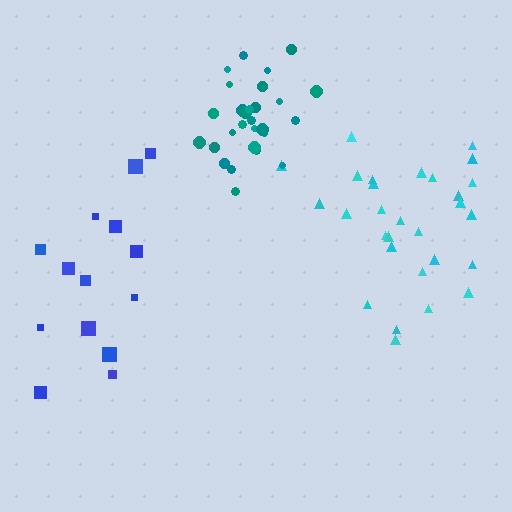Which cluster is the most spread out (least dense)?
Blue.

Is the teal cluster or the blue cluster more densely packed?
Teal.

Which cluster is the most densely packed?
Teal.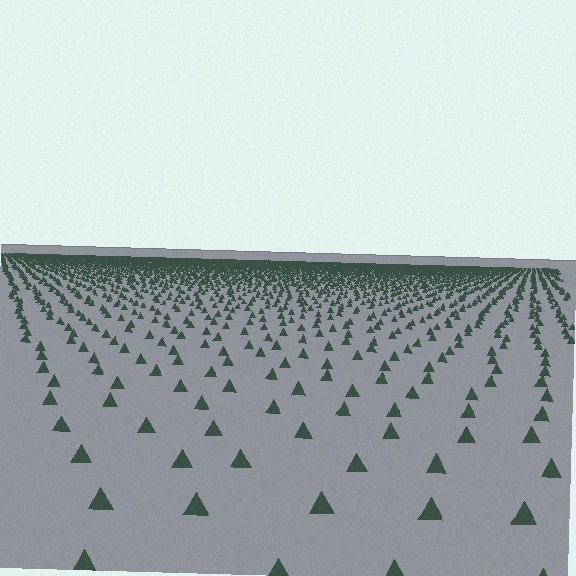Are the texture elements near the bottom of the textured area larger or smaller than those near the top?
Larger. Near the bottom, elements are closer to the viewer and appear at a bigger on-screen size.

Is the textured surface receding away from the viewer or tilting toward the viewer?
The surface is receding away from the viewer. Texture elements get smaller and denser toward the top.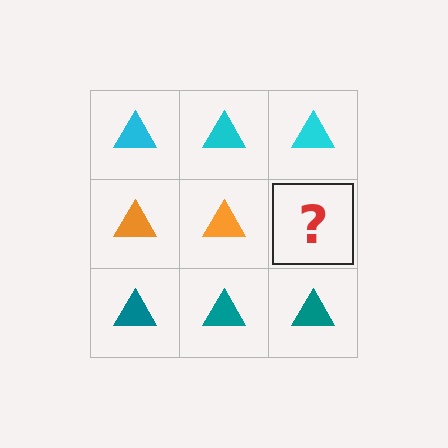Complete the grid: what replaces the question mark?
The question mark should be replaced with an orange triangle.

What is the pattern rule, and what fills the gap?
The rule is that each row has a consistent color. The gap should be filled with an orange triangle.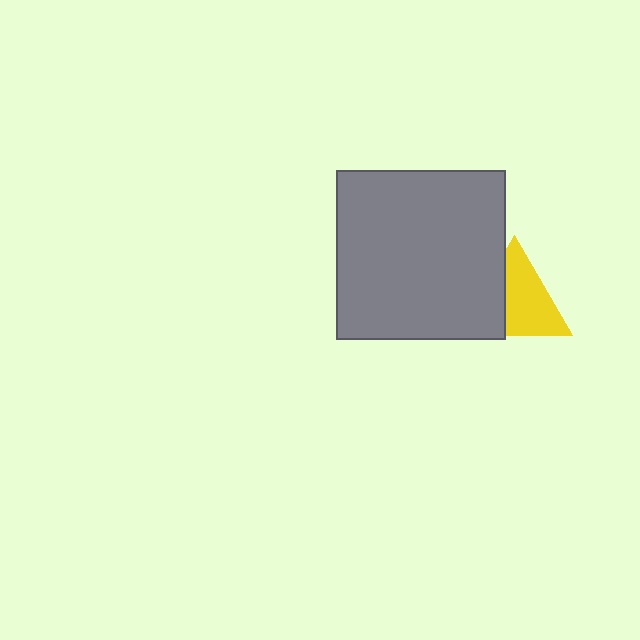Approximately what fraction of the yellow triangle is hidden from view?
Roughly 36% of the yellow triangle is hidden behind the gray square.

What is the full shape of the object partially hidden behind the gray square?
The partially hidden object is a yellow triangle.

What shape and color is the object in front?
The object in front is a gray square.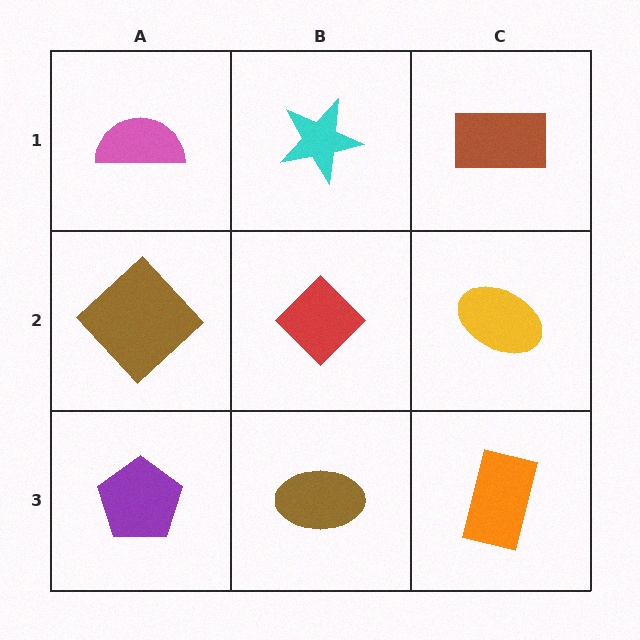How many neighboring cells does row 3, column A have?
2.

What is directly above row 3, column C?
A yellow ellipse.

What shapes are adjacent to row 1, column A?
A brown diamond (row 2, column A), a cyan star (row 1, column B).